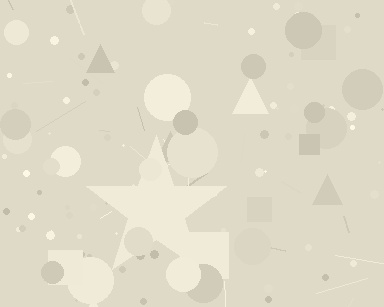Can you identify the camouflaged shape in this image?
The camouflaged shape is a star.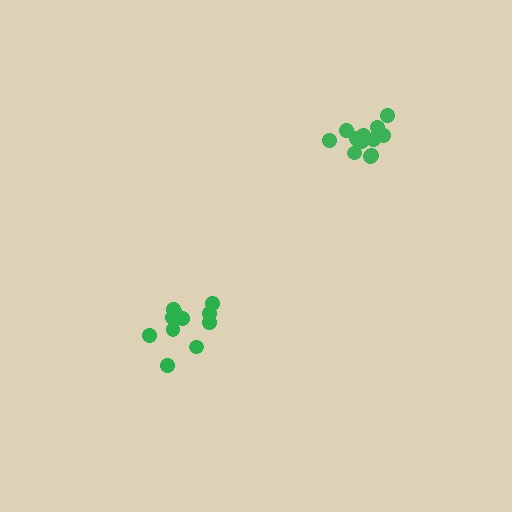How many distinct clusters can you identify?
There are 2 distinct clusters.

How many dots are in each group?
Group 1: 13 dots, Group 2: 12 dots (25 total).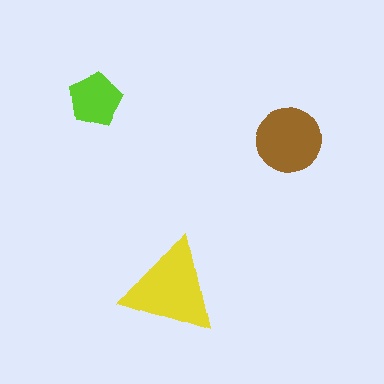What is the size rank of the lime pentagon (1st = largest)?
3rd.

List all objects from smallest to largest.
The lime pentagon, the brown circle, the yellow triangle.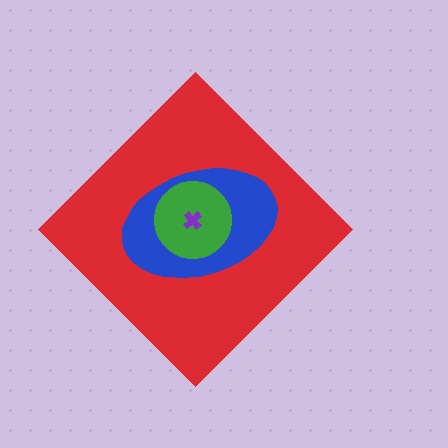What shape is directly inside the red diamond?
The blue ellipse.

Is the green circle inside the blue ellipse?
Yes.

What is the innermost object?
The purple cross.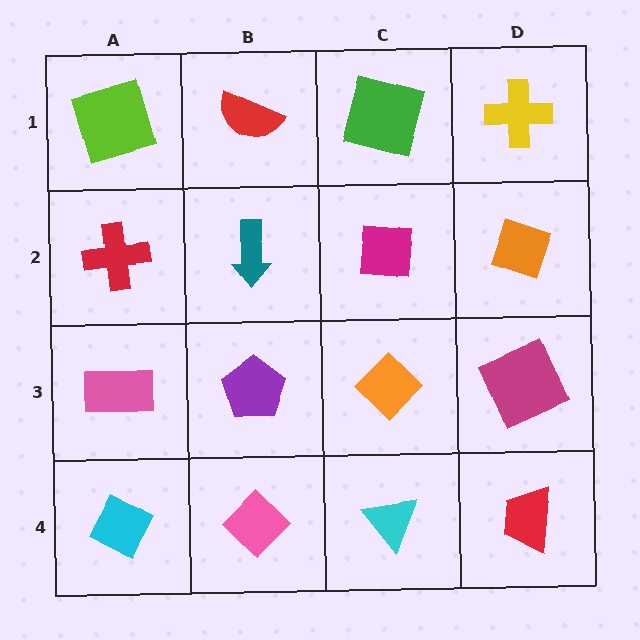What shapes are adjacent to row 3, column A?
A red cross (row 2, column A), a cyan diamond (row 4, column A), a purple pentagon (row 3, column B).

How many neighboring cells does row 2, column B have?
4.